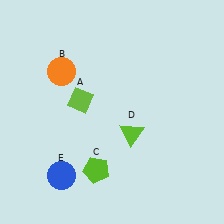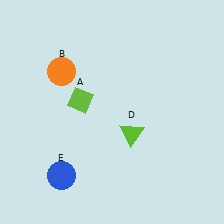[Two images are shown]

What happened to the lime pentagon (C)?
The lime pentagon (C) was removed in Image 2. It was in the bottom-left area of Image 1.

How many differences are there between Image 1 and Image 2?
There is 1 difference between the two images.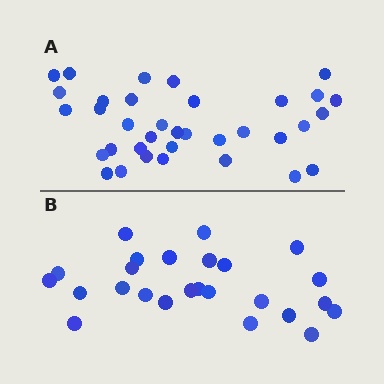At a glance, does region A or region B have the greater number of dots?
Region A (the top region) has more dots.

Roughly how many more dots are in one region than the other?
Region A has roughly 10 or so more dots than region B.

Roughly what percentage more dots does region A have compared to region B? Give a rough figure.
About 40% more.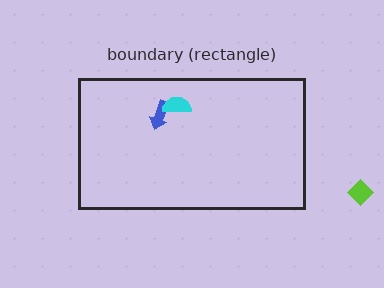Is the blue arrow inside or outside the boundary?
Inside.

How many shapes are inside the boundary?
2 inside, 1 outside.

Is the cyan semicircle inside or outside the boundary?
Inside.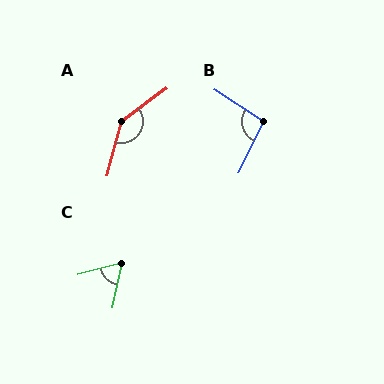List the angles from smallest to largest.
C (62°), B (96°), A (141°).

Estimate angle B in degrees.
Approximately 96 degrees.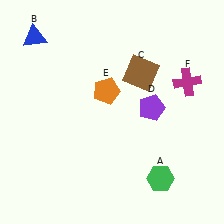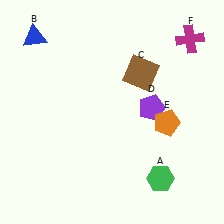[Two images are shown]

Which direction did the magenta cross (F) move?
The magenta cross (F) moved up.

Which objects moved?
The objects that moved are: the orange pentagon (E), the magenta cross (F).